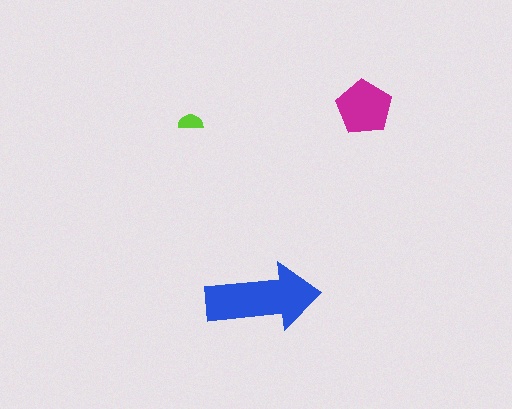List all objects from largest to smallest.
The blue arrow, the magenta pentagon, the lime semicircle.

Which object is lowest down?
The blue arrow is bottommost.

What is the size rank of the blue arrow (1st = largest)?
1st.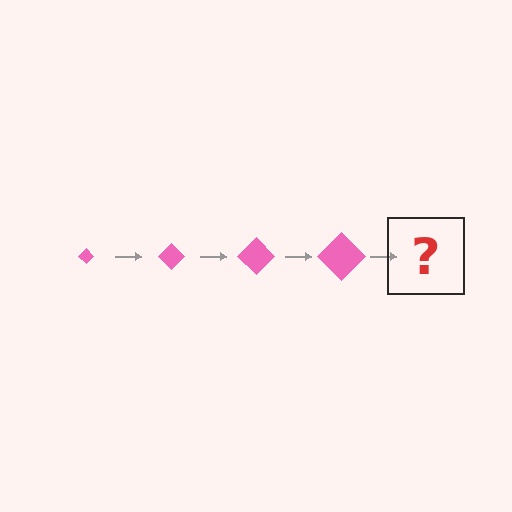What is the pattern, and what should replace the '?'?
The pattern is that the diamond gets progressively larger each step. The '?' should be a pink diamond, larger than the previous one.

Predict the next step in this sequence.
The next step is a pink diamond, larger than the previous one.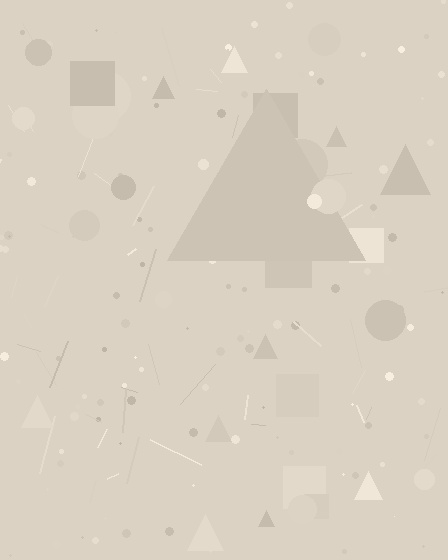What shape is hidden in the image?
A triangle is hidden in the image.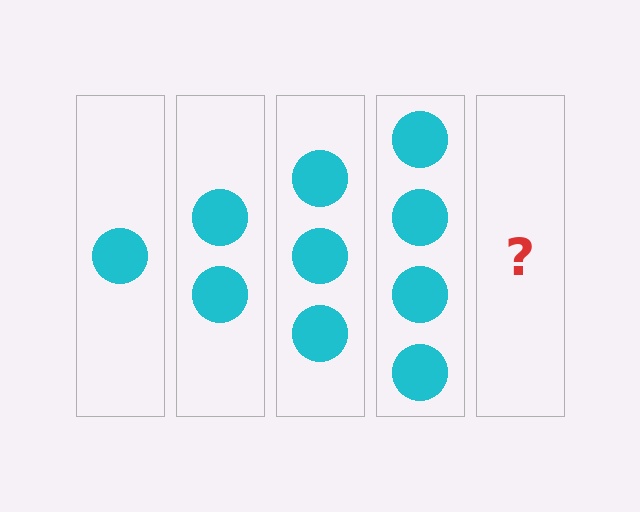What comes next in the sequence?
The next element should be 5 circles.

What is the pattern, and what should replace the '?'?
The pattern is that each step adds one more circle. The '?' should be 5 circles.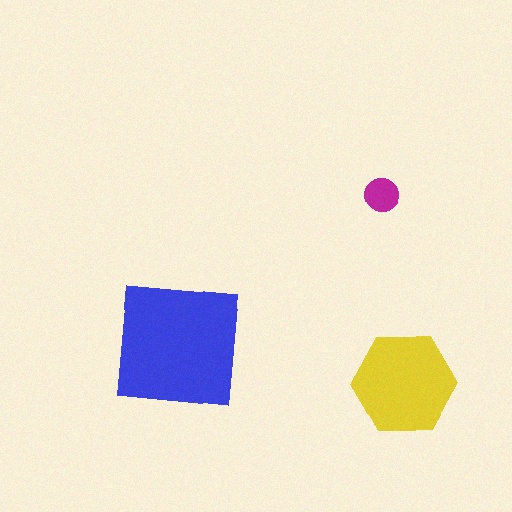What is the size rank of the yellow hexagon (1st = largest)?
2nd.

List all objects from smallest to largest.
The magenta circle, the yellow hexagon, the blue square.